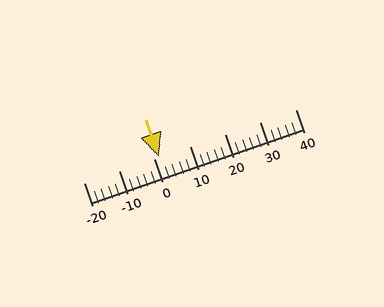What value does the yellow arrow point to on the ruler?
The yellow arrow points to approximately 1.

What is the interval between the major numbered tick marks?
The major tick marks are spaced 10 units apart.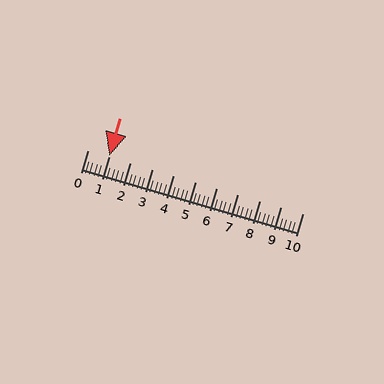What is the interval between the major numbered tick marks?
The major tick marks are spaced 1 units apart.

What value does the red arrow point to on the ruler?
The red arrow points to approximately 1.0.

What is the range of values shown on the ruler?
The ruler shows values from 0 to 10.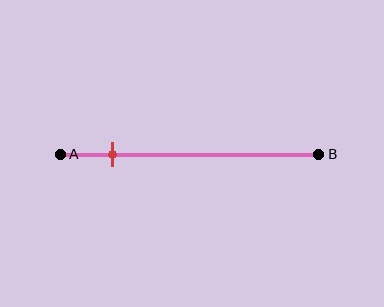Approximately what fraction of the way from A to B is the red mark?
The red mark is approximately 20% of the way from A to B.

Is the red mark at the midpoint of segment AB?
No, the mark is at about 20% from A, not at the 50% midpoint.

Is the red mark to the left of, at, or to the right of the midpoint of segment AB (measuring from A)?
The red mark is to the left of the midpoint of segment AB.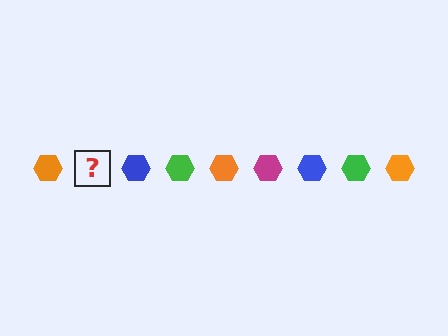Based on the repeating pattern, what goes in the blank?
The blank should be a magenta hexagon.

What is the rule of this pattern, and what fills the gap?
The rule is that the pattern cycles through orange, magenta, blue, green hexagons. The gap should be filled with a magenta hexagon.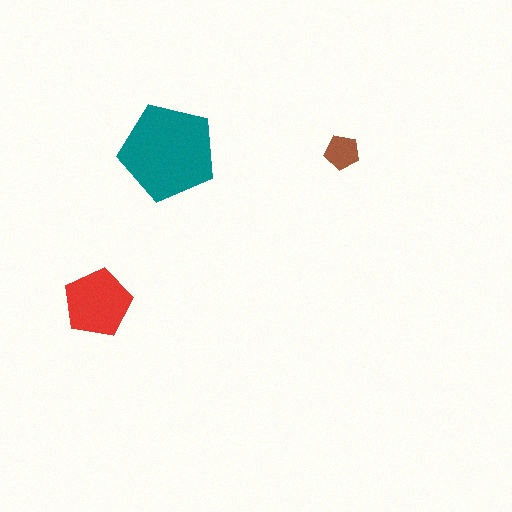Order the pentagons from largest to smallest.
the teal one, the red one, the brown one.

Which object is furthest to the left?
The red pentagon is leftmost.